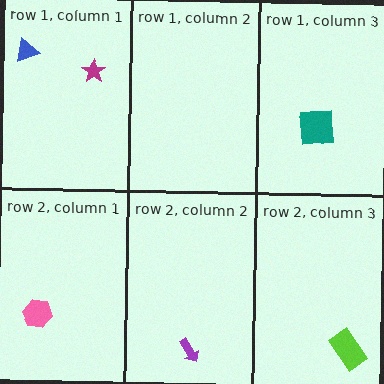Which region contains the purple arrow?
The row 2, column 2 region.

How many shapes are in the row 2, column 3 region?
1.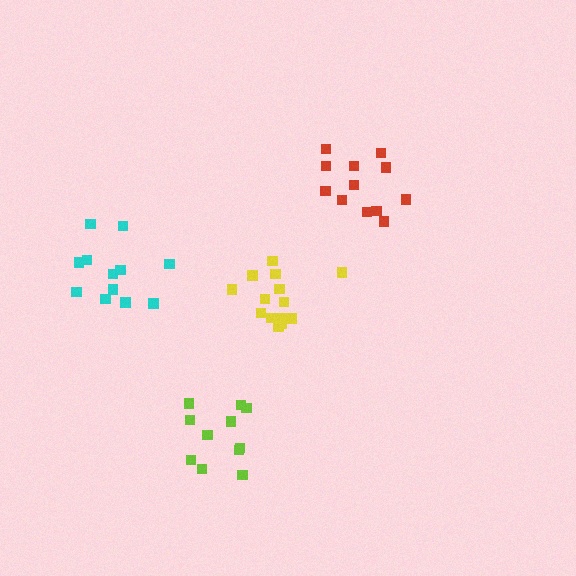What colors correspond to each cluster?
The clusters are colored: red, cyan, yellow, lime.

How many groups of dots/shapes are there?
There are 4 groups.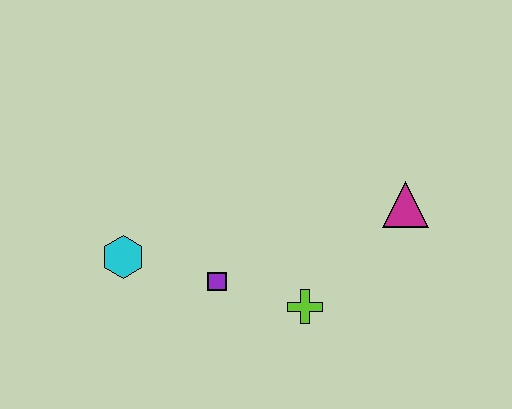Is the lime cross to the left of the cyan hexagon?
No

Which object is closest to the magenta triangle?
The lime cross is closest to the magenta triangle.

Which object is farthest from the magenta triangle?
The cyan hexagon is farthest from the magenta triangle.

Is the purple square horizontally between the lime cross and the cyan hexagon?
Yes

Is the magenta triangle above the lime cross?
Yes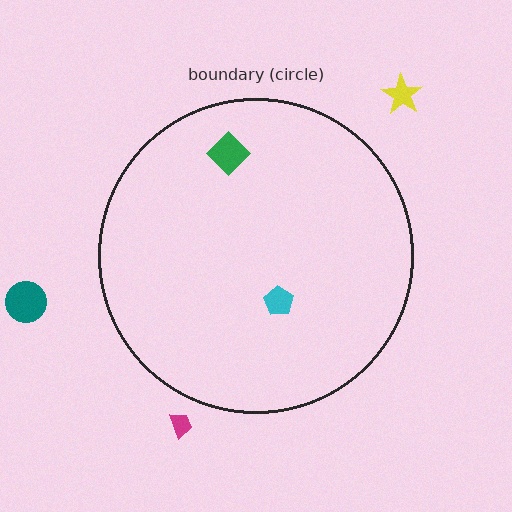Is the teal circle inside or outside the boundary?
Outside.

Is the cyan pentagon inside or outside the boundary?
Inside.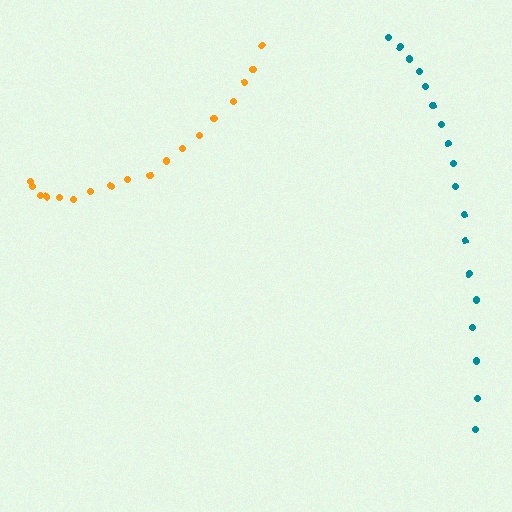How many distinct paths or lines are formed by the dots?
There are 2 distinct paths.